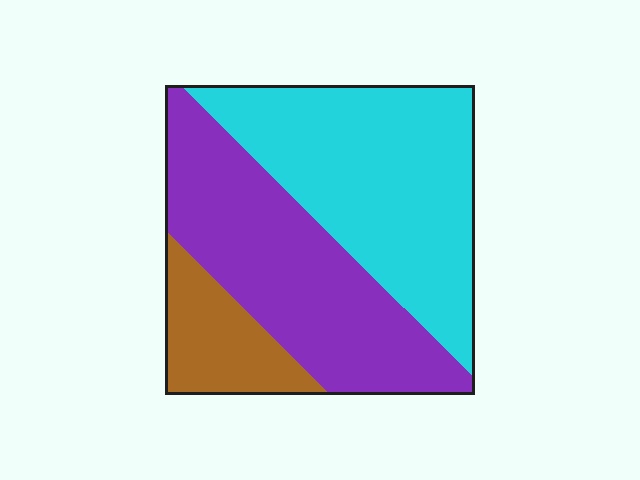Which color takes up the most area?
Cyan, at roughly 45%.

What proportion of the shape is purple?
Purple covers about 40% of the shape.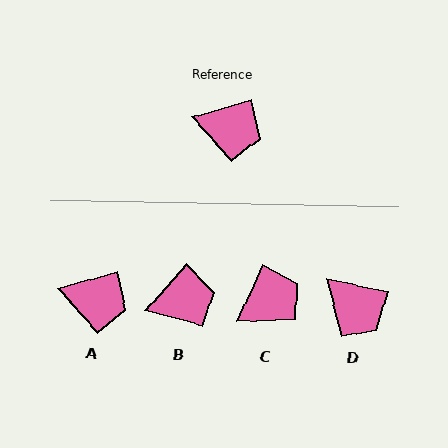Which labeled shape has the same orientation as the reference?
A.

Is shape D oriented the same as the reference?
No, it is off by about 28 degrees.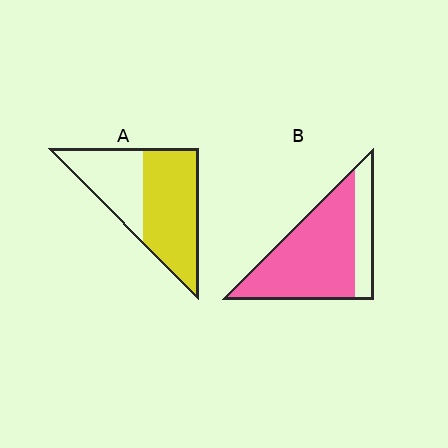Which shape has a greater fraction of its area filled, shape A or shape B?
Shape B.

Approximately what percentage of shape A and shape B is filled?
A is approximately 60% and B is approximately 75%.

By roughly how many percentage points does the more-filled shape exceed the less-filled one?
By roughly 15 percentage points (B over A).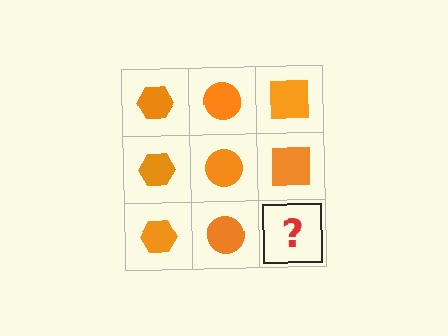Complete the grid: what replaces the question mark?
The question mark should be replaced with an orange square.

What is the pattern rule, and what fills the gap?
The rule is that each column has a consistent shape. The gap should be filled with an orange square.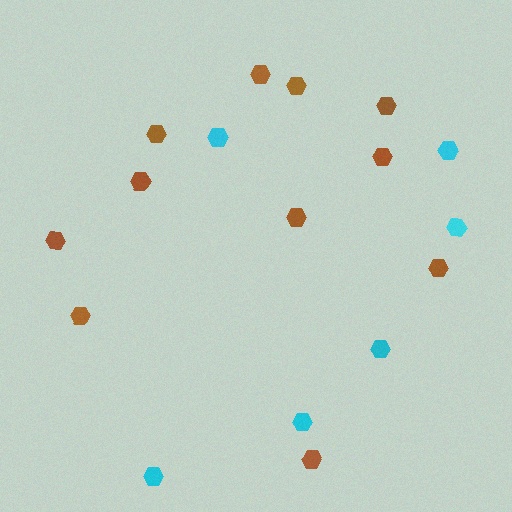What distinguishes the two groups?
There are 2 groups: one group of brown hexagons (11) and one group of cyan hexagons (6).